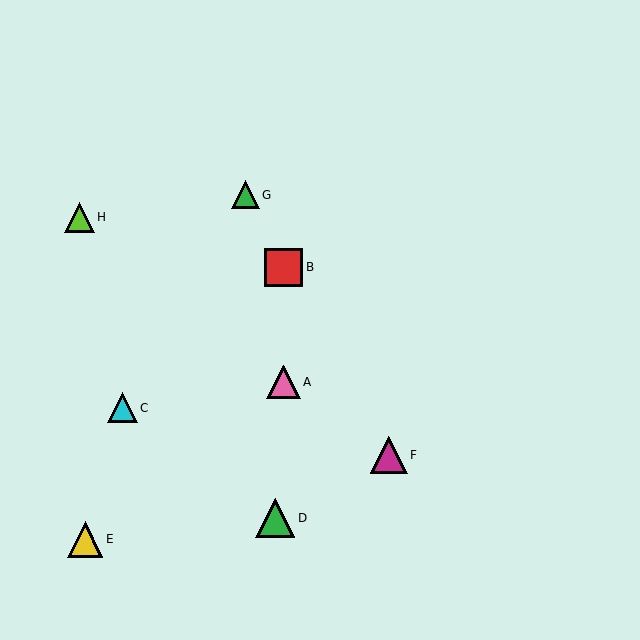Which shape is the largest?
The green triangle (labeled D) is the largest.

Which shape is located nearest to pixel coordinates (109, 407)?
The cyan triangle (labeled C) at (122, 408) is nearest to that location.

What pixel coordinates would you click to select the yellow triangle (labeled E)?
Click at (85, 539) to select the yellow triangle E.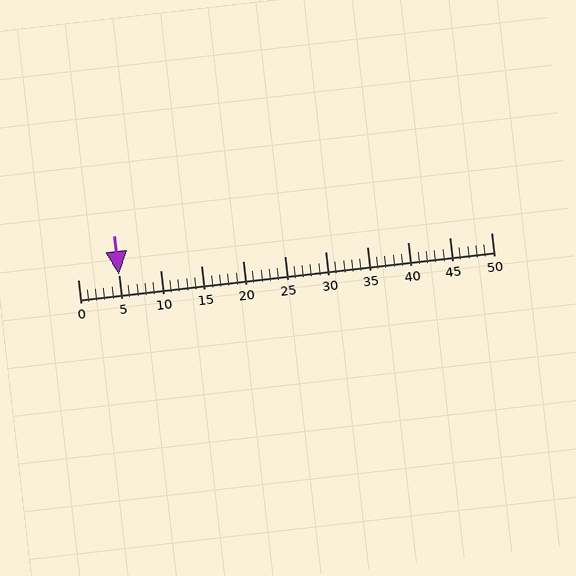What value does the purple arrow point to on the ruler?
The purple arrow points to approximately 5.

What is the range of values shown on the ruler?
The ruler shows values from 0 to 50.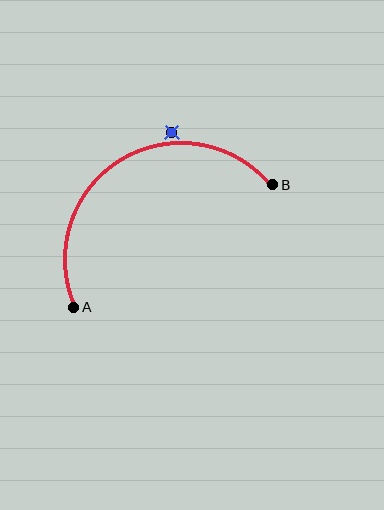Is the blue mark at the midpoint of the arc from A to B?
No — the blue mark does not lie on the arc at all. It sits slightly outside the curve.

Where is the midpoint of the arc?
The arc midpoint is the point on the curve farthest from the straight line joining A and B. It sits above that line.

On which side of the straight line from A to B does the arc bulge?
The arc bulges above the straight line connecting A and B.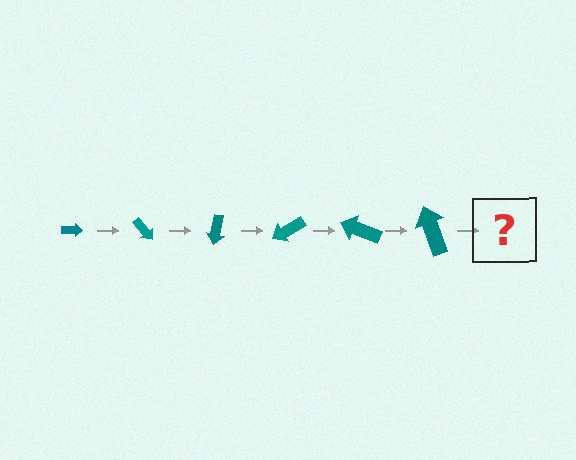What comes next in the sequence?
The next element should be an arrow, larger than the previous one and rotated 300 degrees from the start.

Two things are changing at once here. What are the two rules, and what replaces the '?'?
The two rules are that the arrow grows larger each step and it rotates 50 degrees each step. The '?' should be an arrow, larger than the previous one and rotated 300 degrees from the start.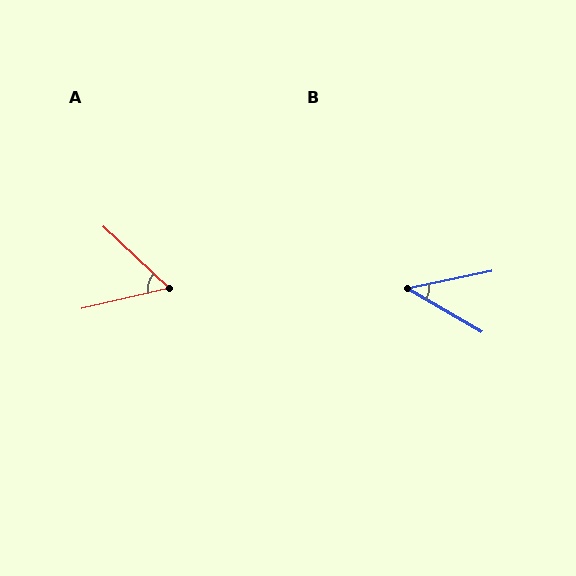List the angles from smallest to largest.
B (42°), A (57°).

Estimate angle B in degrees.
Approximately 42 degrees.